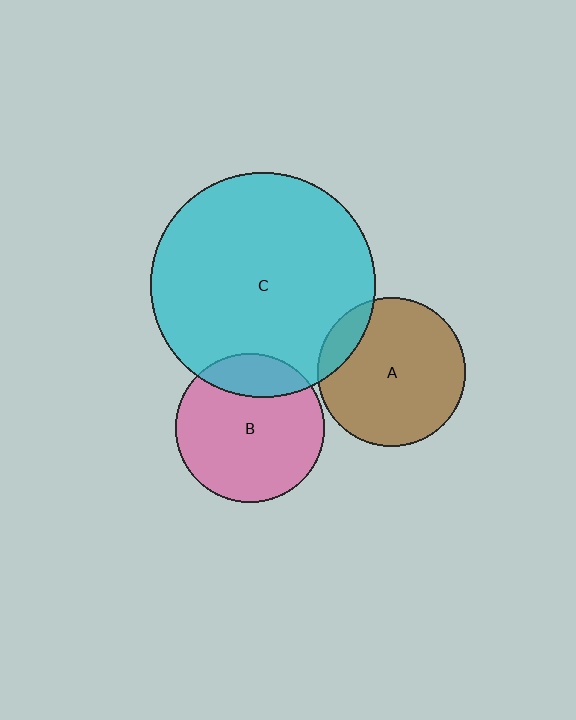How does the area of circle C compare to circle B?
Approximately 2.3 times.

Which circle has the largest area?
Circle C (cyan).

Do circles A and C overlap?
Yes.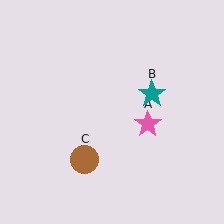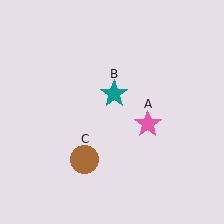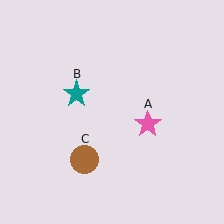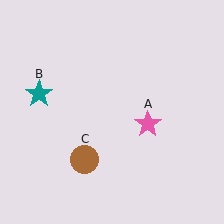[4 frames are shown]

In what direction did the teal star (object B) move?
The teal star (object B) moved left.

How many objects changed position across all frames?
1 object changed position: teal star (object B).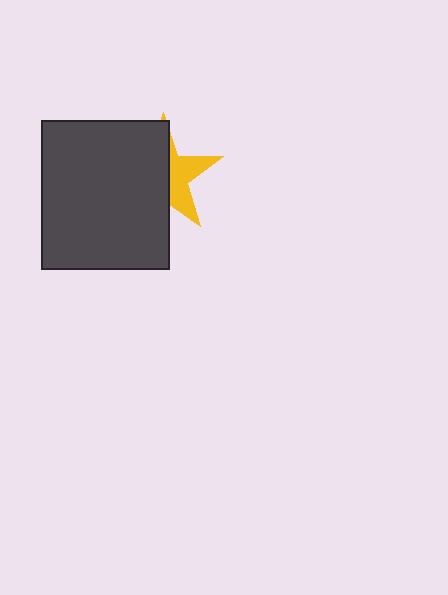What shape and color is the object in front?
The object in front is a dark gray rectangle.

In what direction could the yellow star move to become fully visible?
The yellow star could move right. That would shift it out from behind the dark gray rectangle entirely.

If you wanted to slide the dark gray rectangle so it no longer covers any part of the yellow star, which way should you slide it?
Slide it left — that is the most direct way to separate the two shapes.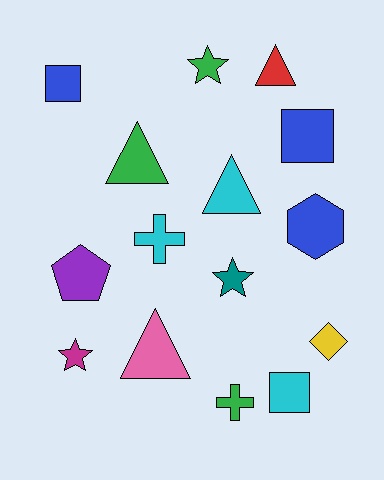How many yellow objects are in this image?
There is 1 yellow object.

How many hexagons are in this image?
There is 1 hexagon.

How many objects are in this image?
There are 15 objects.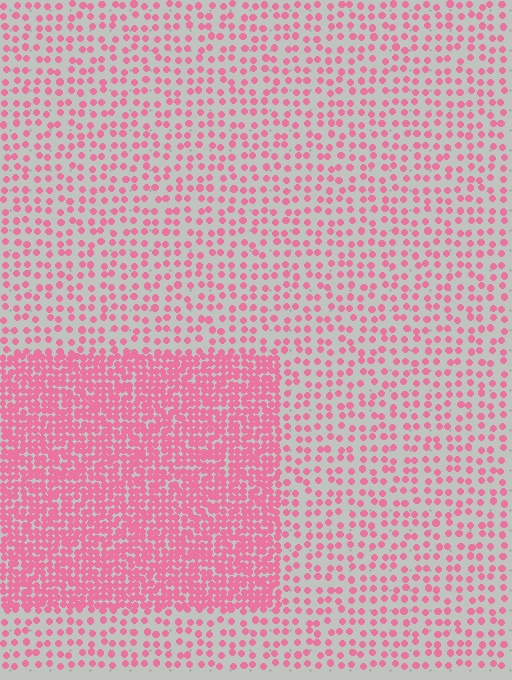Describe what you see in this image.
The image contains small pink elements arranged at two different densities. A rectangle-shaped region is visible where the elements are more densely packed than the surrounding area.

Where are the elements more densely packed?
The elements are more densely packed inside the rectangle boundary.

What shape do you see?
I see a rectangle.